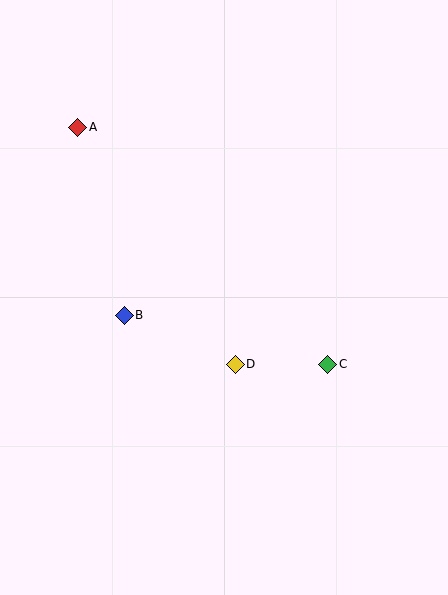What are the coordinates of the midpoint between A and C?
The midpoint between A and C is at (203, 246).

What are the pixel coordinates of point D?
Point D is at (235, 364).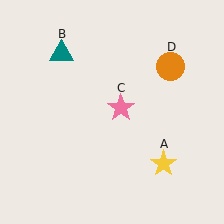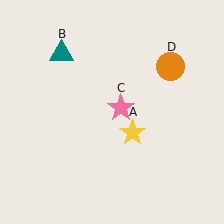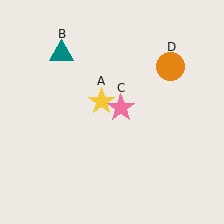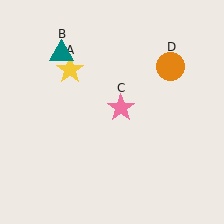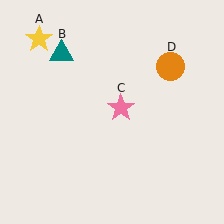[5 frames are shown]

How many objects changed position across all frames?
1 object changed position: yellow star (object A).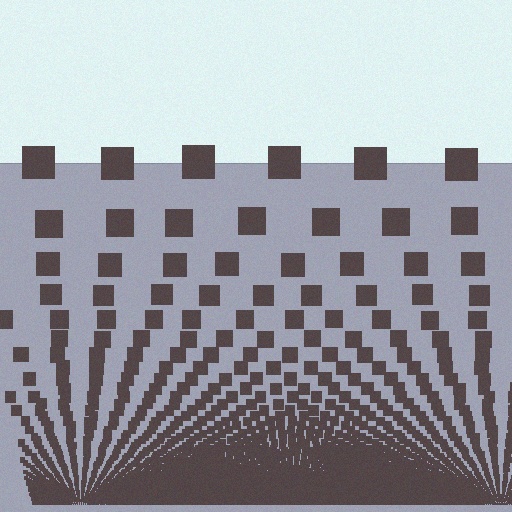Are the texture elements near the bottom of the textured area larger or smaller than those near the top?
Smaller. The gradient is inverted — elements near the bottom are smaller and denser.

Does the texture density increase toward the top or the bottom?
Density increases toward the bottom.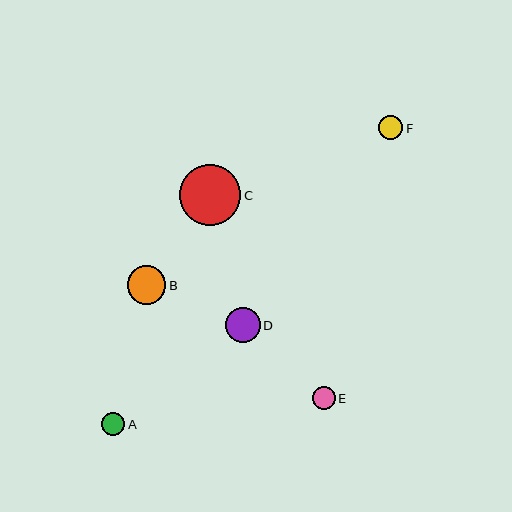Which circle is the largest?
Circle C is the largest with a size of approximately 61 pixels.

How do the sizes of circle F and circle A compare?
Circle F and circle A are approximately the same size.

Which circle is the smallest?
Circle E is the smallest with a size of approximately 23 pixels.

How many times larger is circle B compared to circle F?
Circle B is approximately 1.6 times the size of circle F.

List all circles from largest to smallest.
From largest to smallest: C, B, D, F, A, E.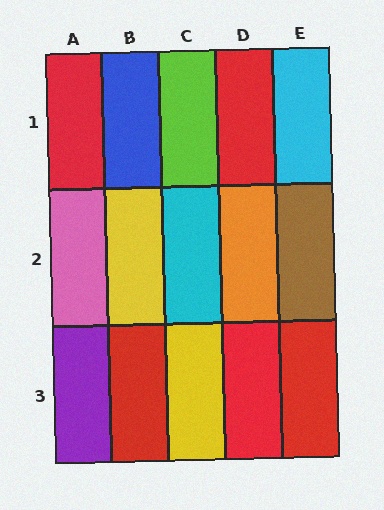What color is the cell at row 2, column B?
Yellow.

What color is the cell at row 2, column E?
Brown.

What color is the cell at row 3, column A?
Purple.